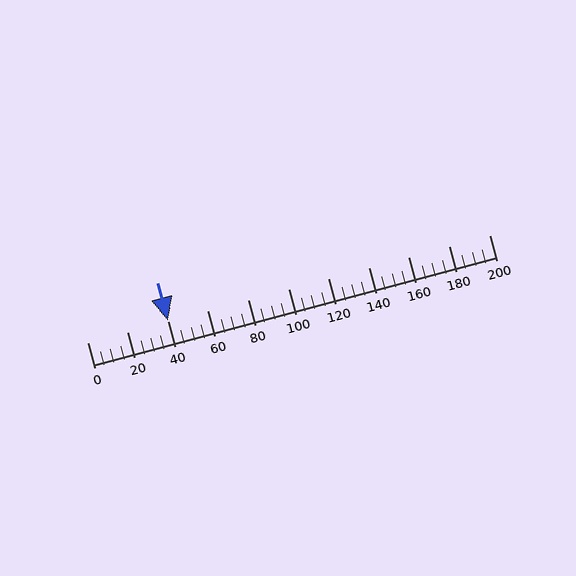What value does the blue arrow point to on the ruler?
The blue arrow points to approximately 40.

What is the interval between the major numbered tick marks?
The major tick marks are spaced 20 units apart.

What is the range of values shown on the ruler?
The ruler shows values from 0 to 200.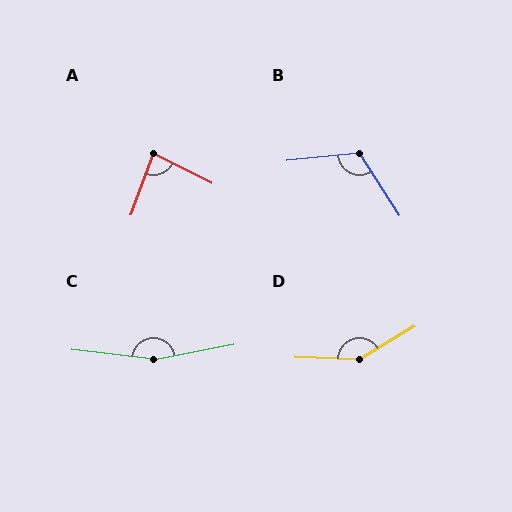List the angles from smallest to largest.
A (84°), B (117°), D (146°), C (162°).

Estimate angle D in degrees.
Approximately 146 degrees.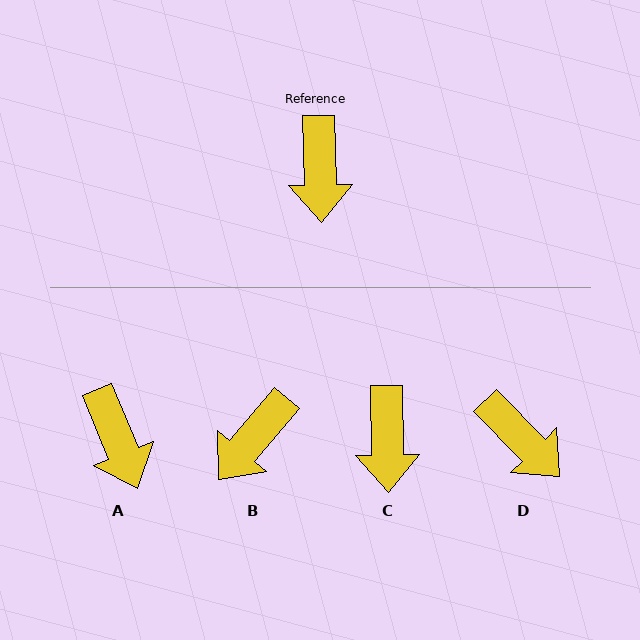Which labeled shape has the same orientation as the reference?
C.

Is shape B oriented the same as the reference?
No, it is off by about 41 degrees.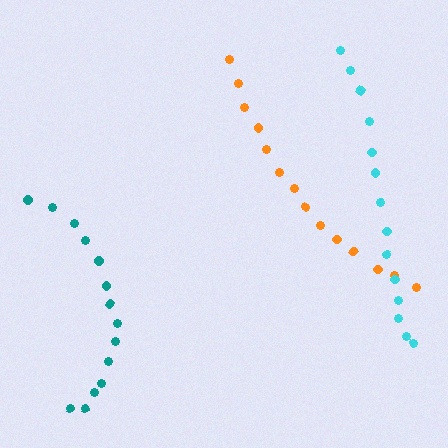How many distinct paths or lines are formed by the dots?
There are 3 distinct paths.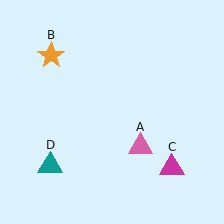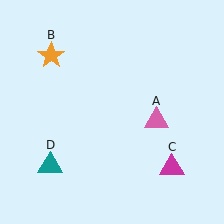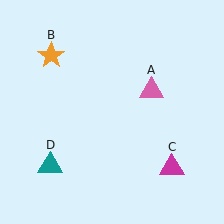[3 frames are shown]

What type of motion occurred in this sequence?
The pink triangle (object A) rotated counterclockwise around the center of the scene.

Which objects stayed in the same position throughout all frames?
Orange star (object B) and magenta triangle (object C) and teal triangle (object D) remained stationary.